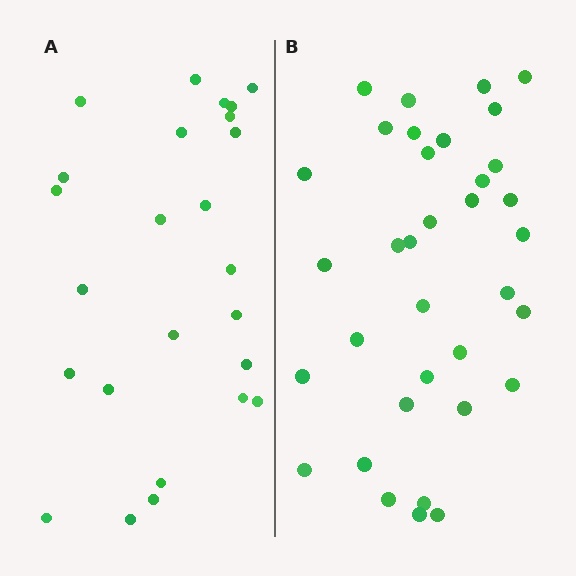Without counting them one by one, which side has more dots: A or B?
Region B (the right region) has more dots.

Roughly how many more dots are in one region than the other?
Region B has roughly 10 or so more dots than region A.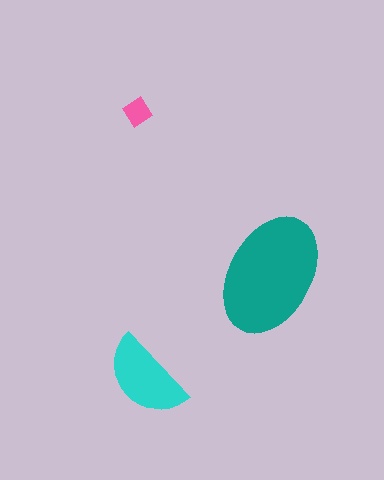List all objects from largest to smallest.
The teal ellipse, the cyan semicircle, the pink diamond.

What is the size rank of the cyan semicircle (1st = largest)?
2nd.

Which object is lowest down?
The cyan semicircle is bottommost.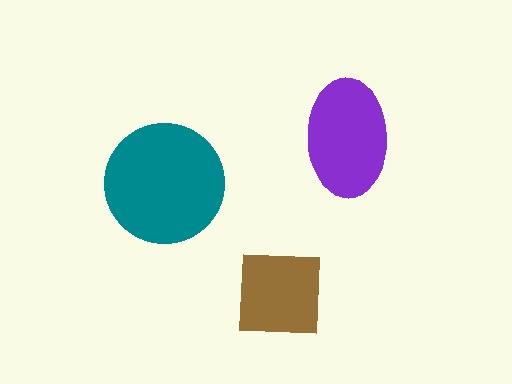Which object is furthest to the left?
The teal circle is leftmost.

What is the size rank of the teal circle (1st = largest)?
1st.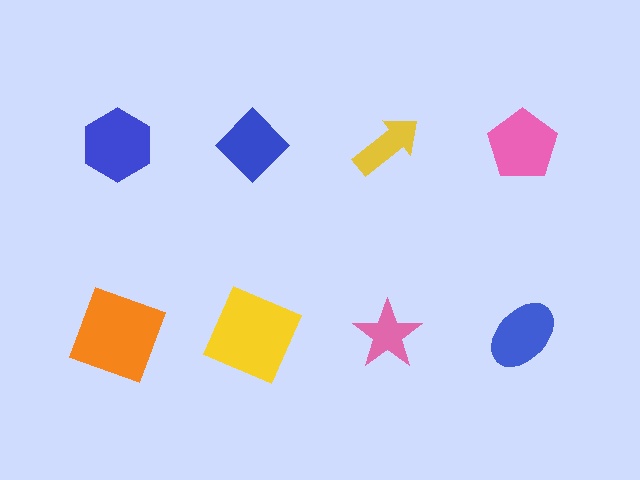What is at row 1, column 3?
A yellow arrow.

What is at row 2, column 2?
A yellow square.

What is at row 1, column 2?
A blue diamond.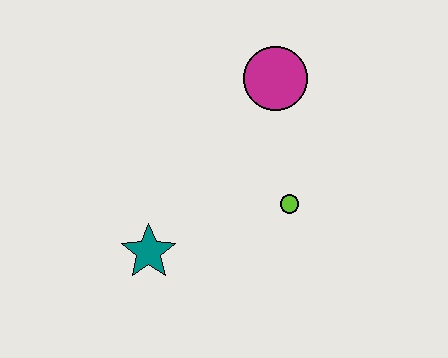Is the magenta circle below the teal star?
No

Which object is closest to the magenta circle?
The lime circle is closest to the magenta circle.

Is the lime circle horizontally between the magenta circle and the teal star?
No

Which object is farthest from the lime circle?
The teal star is farthest from the lime circle.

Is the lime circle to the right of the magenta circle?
Yes